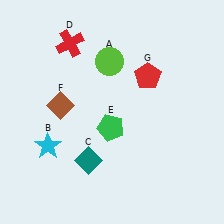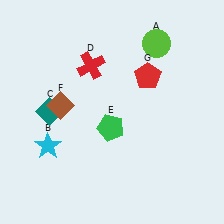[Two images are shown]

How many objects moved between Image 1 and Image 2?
3 objects moved between the two images.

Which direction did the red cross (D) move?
The red cross (D) moved down.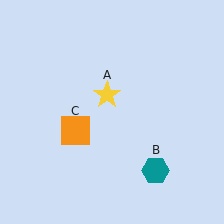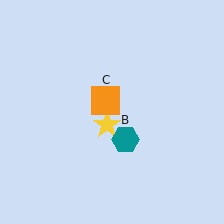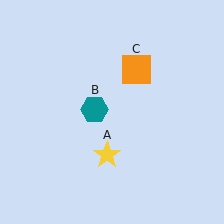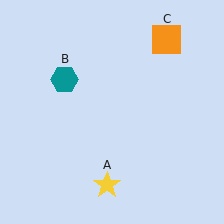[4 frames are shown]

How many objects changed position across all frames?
3 objects changed position: yellow star (object A), teal hexagon (object B), orange square (object C).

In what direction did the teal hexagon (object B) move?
The teal hexagon (object B) moved up and to the left.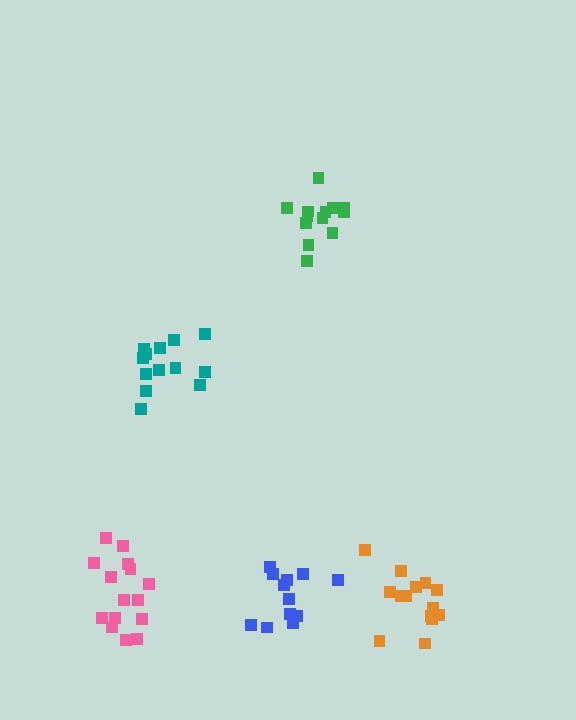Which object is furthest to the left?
The pink cluster is leftmost.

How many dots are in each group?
Group 1: 12 dots, Group 2: 13 dots, Group 3: 13 dots, Group 4: 15 dots, Group 5: 14 dots (67 total).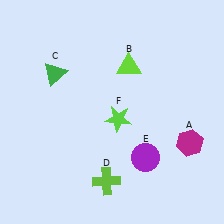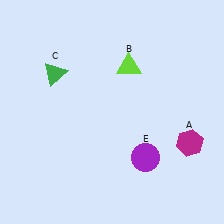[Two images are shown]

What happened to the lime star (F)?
The lime star (F) was removed in Image 2. It was in the bottom-right area of Image 1.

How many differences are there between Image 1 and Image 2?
There are 2 differences between the two images.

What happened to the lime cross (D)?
The lime cross (D) was removed in Image 2. It was in the bottom-left area of Image 1.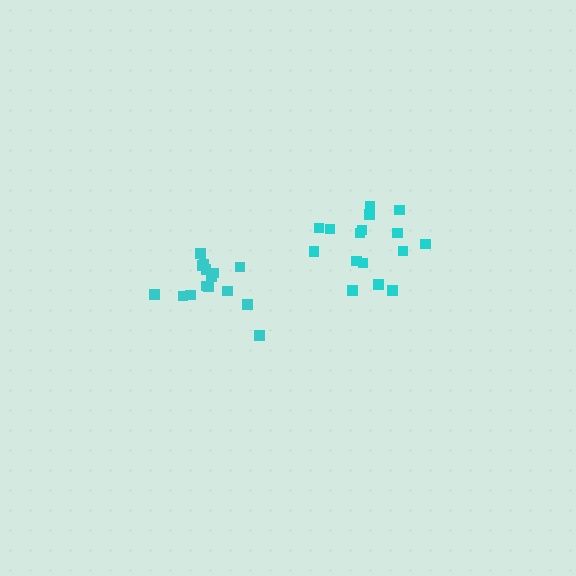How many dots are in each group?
Group 1: 15 dots, Group 2: 16 dots (31 total).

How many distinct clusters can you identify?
There are 2 distinct clusters.